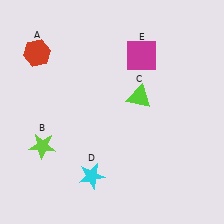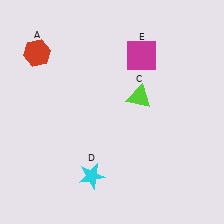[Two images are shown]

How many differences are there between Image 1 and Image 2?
There is 1 difference between the two images.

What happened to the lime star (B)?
The lime star (B) was removed in Image 2. It was in the bottom-left area of Image 1.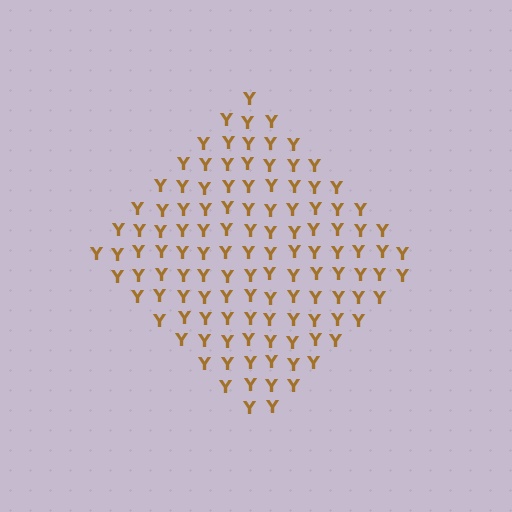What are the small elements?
The small elements are letter Y's.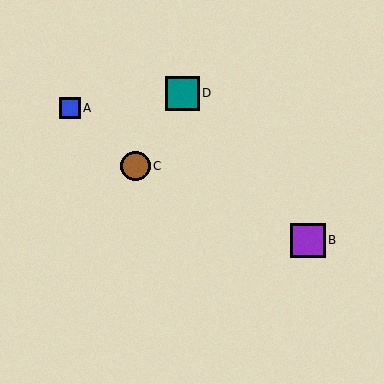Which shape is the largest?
The purple square (labeled B) is the largest.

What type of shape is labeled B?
Shape B is a purple square.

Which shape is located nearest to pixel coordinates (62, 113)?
The blue square (labeled A) at (70, 108) is nearest to that location.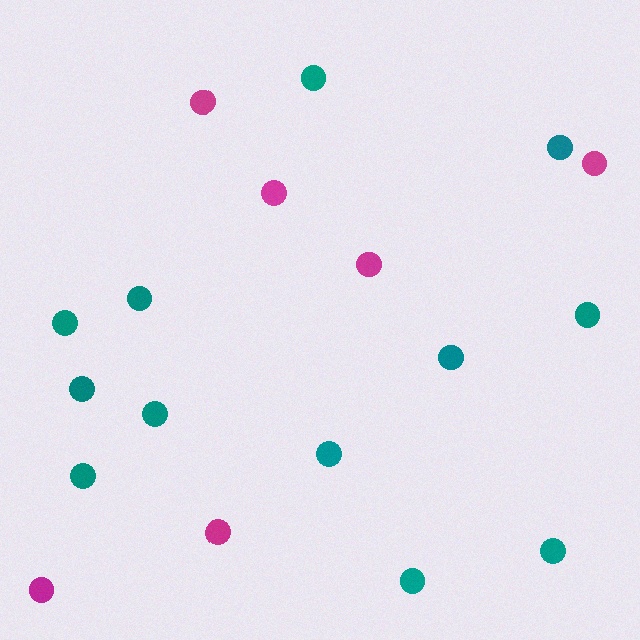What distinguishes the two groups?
There are 2 groups: one group of teal circles (12) and one group of magenta circles (6).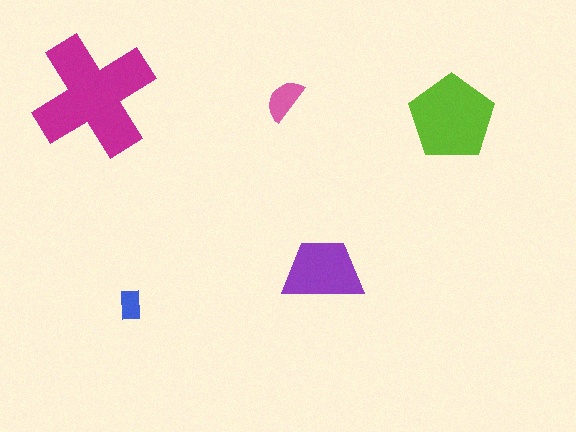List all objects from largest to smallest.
The magenta cross, the lime pentagon, the purple trapezoid, the pink semicircle, the blue rectangle.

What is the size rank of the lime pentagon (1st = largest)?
2nd.